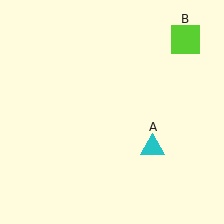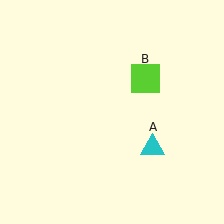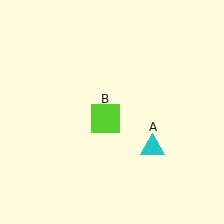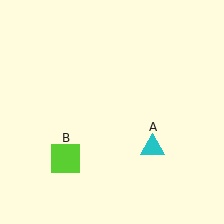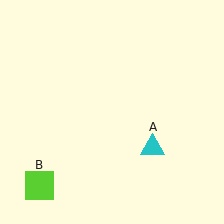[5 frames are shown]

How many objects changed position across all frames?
1 object changed position: lime square (object B).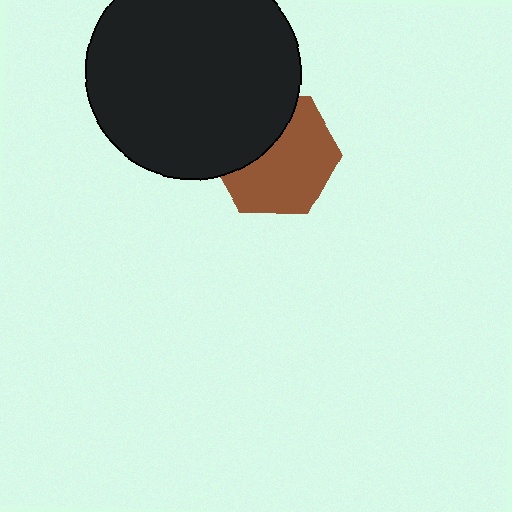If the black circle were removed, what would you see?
You would see the complete brown hexagon.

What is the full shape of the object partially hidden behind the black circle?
The partially hidden object is a brown hexagon.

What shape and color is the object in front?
The object in front is a black circle.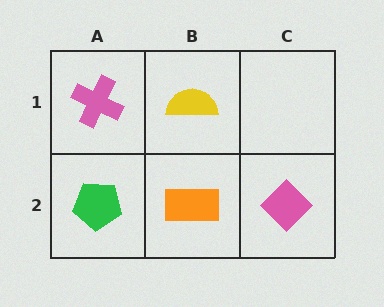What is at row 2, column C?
A pink diamond.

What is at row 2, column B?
An orange rectangle.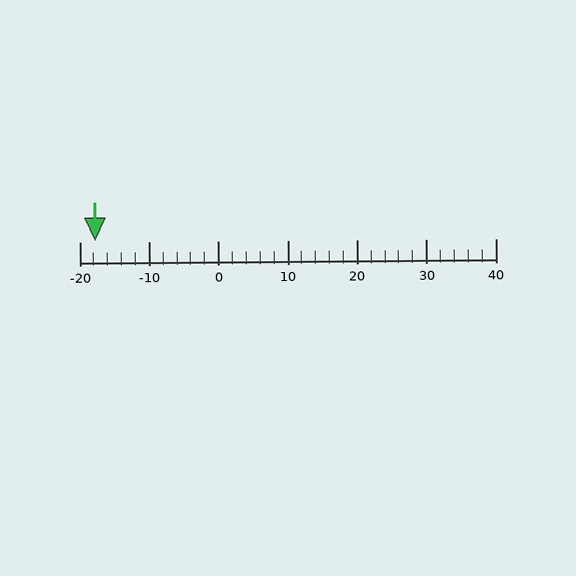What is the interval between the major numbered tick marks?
The major tick marks are spaced 10 units apart.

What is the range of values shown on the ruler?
The ruler shows values from -20 to 40.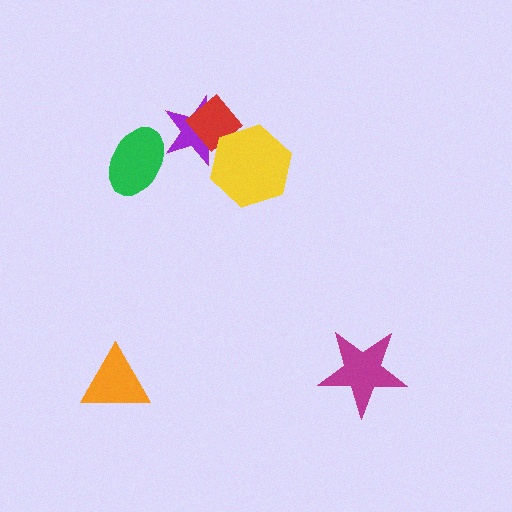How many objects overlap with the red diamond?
2 objects overlap with the red diamond.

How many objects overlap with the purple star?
2 objects overlap with the purple star.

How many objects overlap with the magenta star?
0 objects overlap with the magenta star.